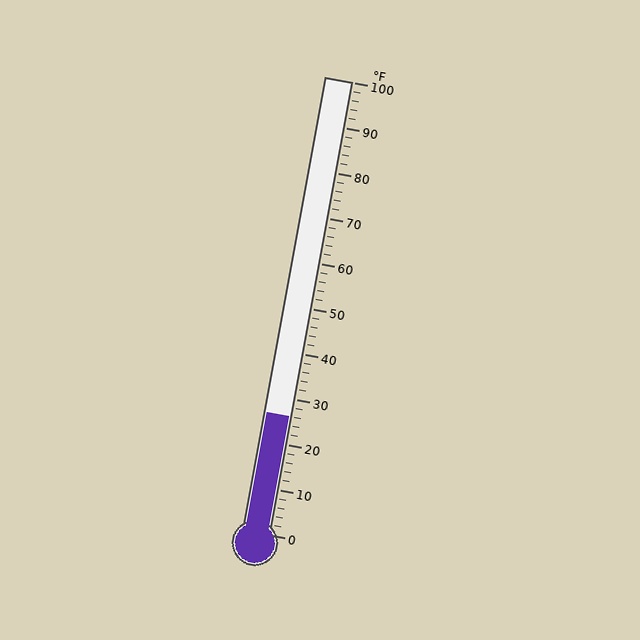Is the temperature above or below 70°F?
The temperature is below 70°F.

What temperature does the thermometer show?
The thermometer shows approximately 26°F.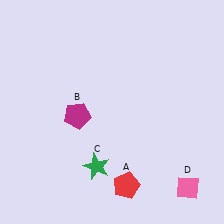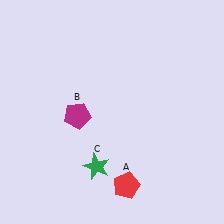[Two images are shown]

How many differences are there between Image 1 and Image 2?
There is 1 difference between the two images.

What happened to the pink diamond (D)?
The pink diamond (D) was removed in Image 2. It was in the bottom-right area of Image 1.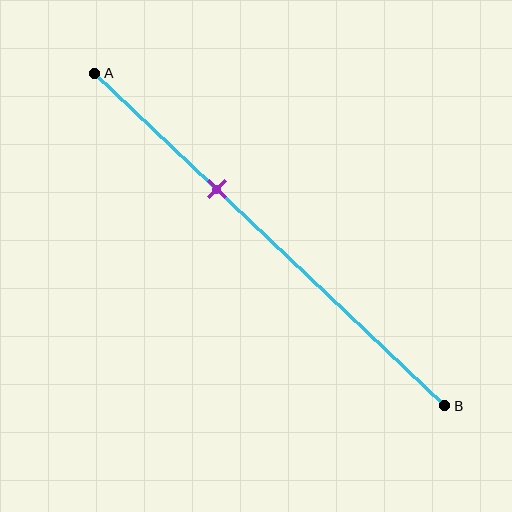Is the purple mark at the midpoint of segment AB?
No, the mark is at about 35% from A, not at the 50% midpoint.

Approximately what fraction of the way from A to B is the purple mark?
The purple mark is approximately 35% of the way from A to B.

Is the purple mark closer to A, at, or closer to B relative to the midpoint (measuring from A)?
The purple mark is closer to point A than the midpoint of segment AB.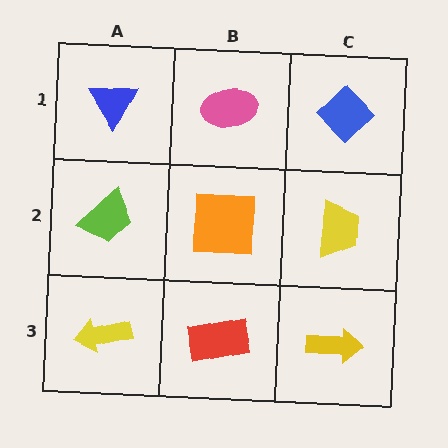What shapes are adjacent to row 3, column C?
A yellow trapezoid (row 2, column C), a red rectangle (row 3, column B).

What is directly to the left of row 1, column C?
A pink ellipse.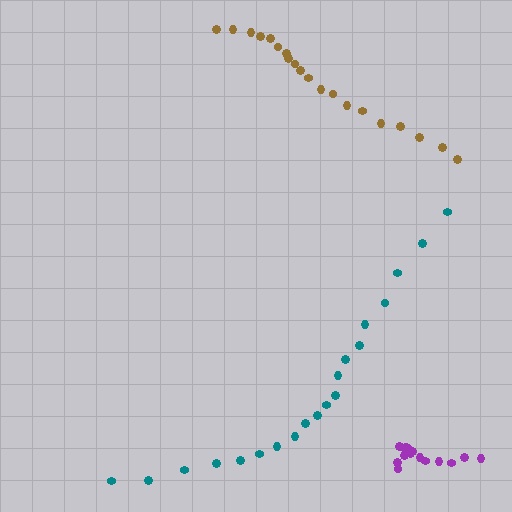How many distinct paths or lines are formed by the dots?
There are 3 distinct paths.